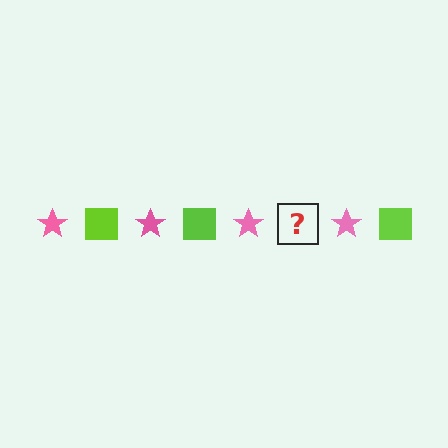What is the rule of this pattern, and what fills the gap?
The rule is that the pattern alternates between pink star and lime square. The gap should be filled with a lime square.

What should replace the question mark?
The question mark should be replaced with a lime square.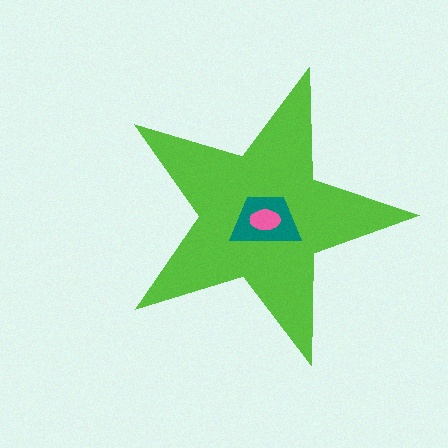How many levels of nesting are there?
3.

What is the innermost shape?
The pink ellipse.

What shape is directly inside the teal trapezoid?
The pink ellipse.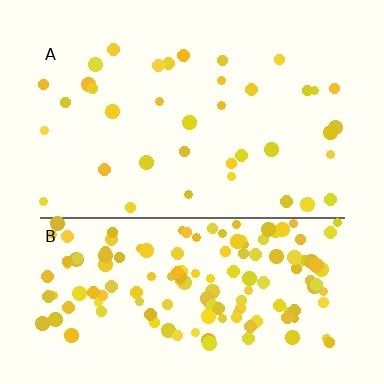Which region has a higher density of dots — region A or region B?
B (the bottom).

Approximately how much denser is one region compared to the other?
Approximately 4.0× — region B over region A.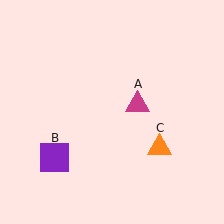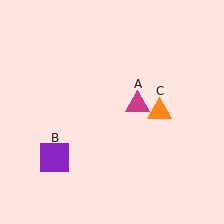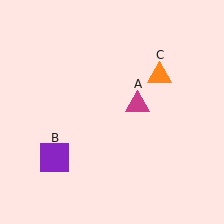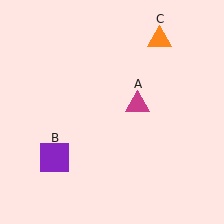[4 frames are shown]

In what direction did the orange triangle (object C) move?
The orange triangle (object C) moved up.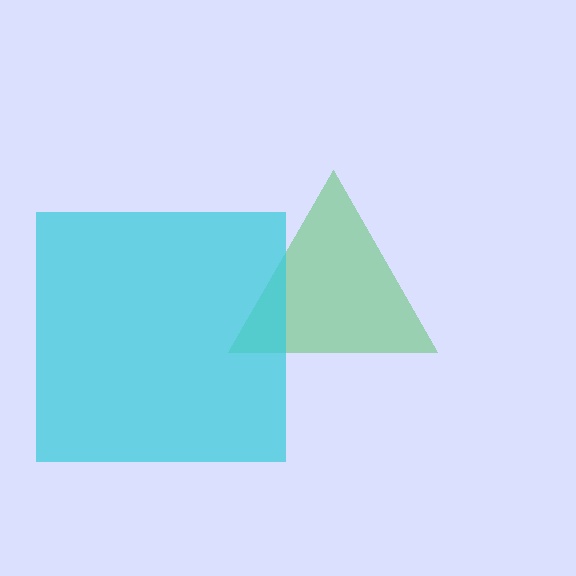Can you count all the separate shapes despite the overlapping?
Yes, there are 2 separate shapes.